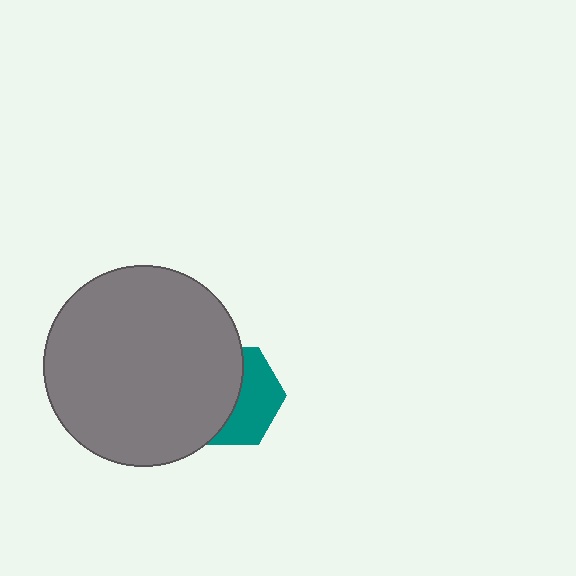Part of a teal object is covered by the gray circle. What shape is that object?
It is a hexagon.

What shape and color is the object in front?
The object in front is a gray circle.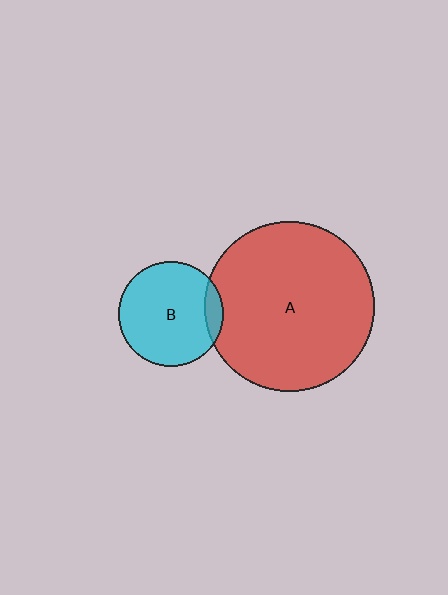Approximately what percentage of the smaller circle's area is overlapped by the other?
Approximately 10%.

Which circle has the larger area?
Circle A (red).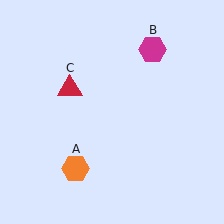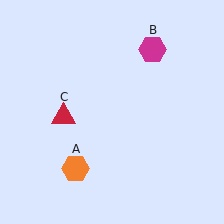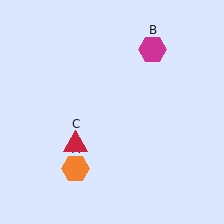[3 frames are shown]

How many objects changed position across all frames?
1 object changed position: red triangle (object C).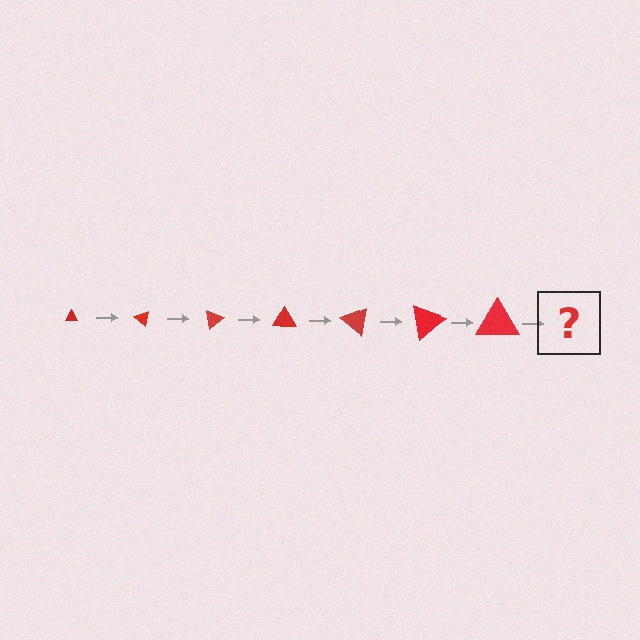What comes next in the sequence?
The next element should be a triangle, larger than the previous one and rotated 280 degrees from the start.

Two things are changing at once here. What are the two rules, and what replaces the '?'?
The two rules are that the triangle grows larger each step and it rotates 40 degrees each step. The '?' should be a triangle, larger than the previous one and rotated 280 degrees from the start.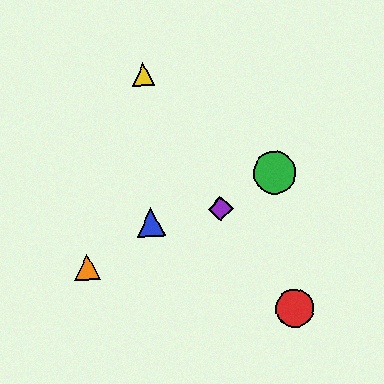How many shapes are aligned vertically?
2 shapes (the blue triangle, the yellow triangle) are aligned vertically.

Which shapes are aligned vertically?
The blue triangle, the yellow triangle are aligned vertically.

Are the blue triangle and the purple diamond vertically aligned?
No, the blue triangle is at x≈151 and the purple diamond is at x≈221.